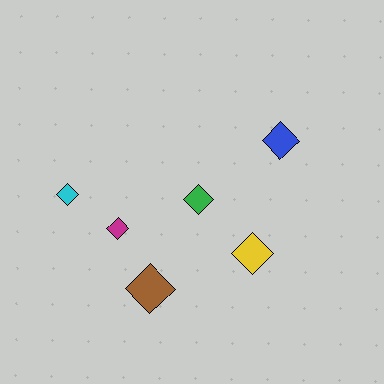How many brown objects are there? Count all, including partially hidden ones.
There is 1 brown object.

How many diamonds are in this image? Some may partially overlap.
There are 6 diamonds.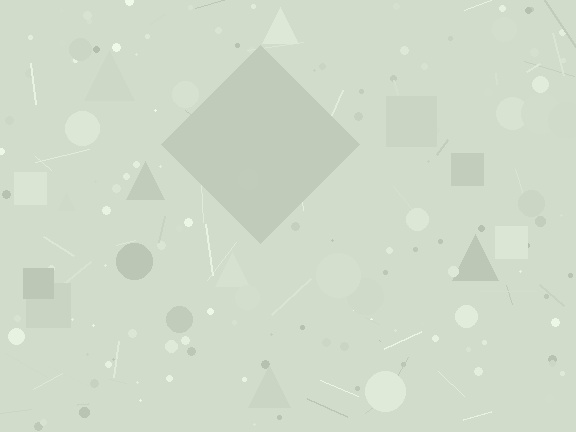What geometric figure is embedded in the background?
A diamond is embedded in the background.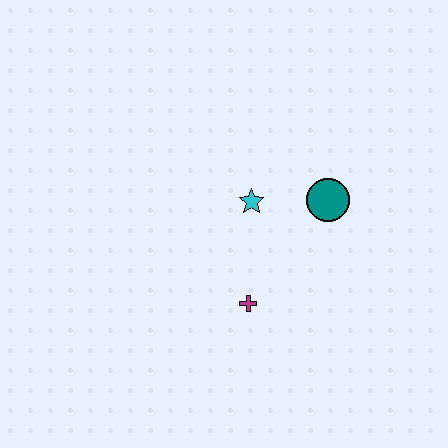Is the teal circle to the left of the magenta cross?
No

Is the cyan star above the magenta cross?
Yes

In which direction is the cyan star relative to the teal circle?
The cyan star is to the left of the teal circle.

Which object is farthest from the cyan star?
The magenta cross is farthest from the cyan star.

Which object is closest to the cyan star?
The teal circle is closest to the cyan star.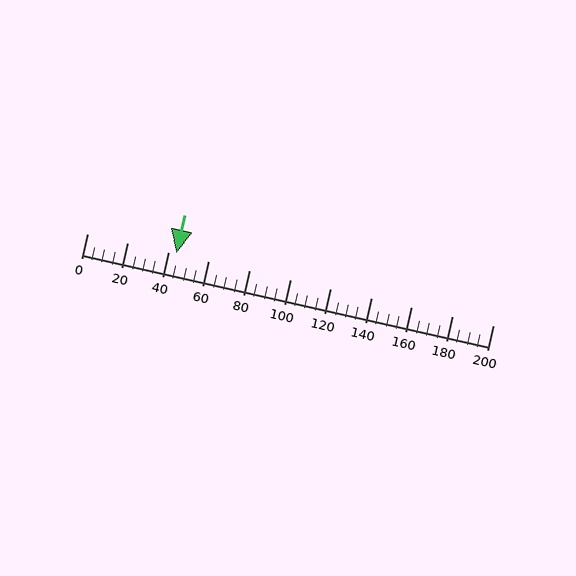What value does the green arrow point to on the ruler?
The green arrow points to approximately 44.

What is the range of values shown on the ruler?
The ruler shows values from 0 to 200.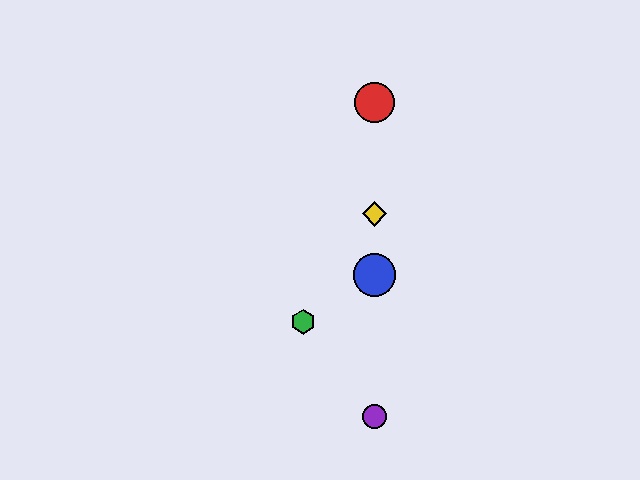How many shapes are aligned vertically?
4 shapes (the red circle, the blue circle, the yellow diamond, the purple circle) are aligned vertically.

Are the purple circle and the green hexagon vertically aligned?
No, the purple circle is at x≈374 and the green hexagon is at x≈303.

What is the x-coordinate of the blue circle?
The blue circle is at x≈374.